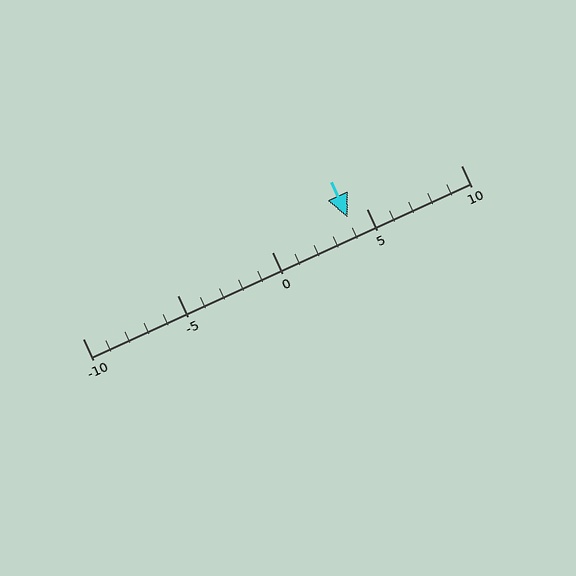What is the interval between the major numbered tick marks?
The major tick marks are spaced 5 units apart.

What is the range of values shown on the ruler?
The ruler shows values from -10 to 10.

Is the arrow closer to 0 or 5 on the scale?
The arrow is closer to 5.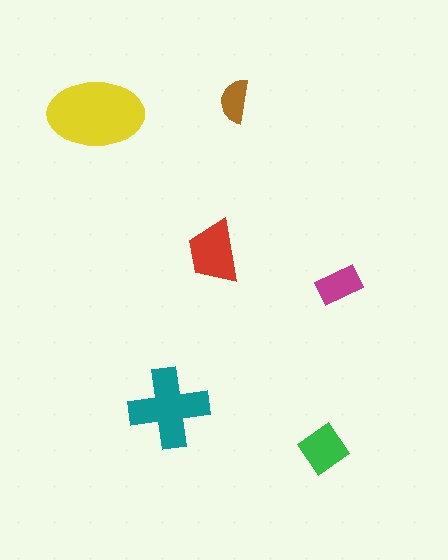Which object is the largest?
The yellow ellipse.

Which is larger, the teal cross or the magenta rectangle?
The teal cross.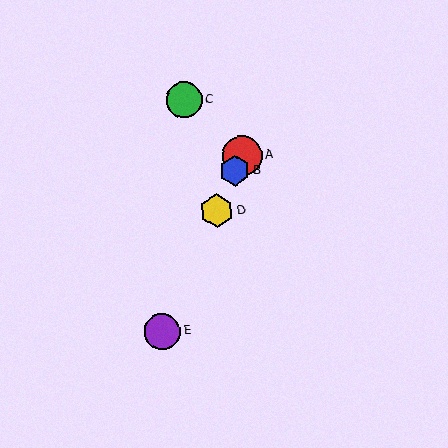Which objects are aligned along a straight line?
Objects A, B, D, E are aligned along a straight line.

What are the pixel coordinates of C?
Object C is at (184, 100).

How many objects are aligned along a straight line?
4 objects (A, B, D, E) are aligned along a straight line.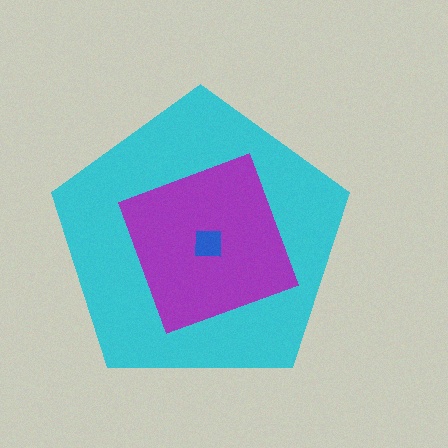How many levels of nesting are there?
3.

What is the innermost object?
The blue square.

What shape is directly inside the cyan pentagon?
The purple square.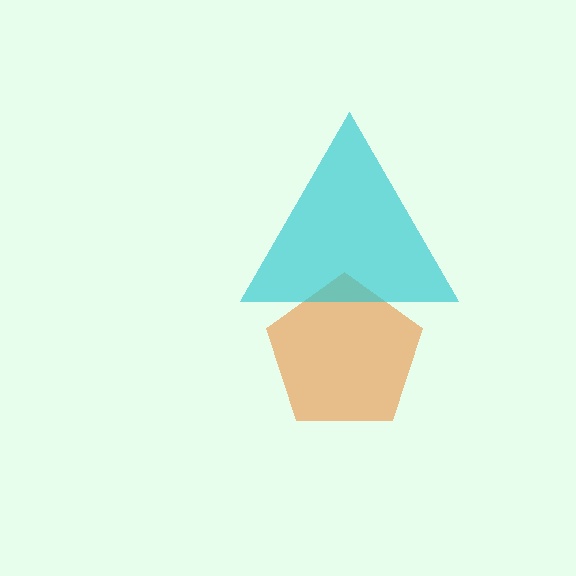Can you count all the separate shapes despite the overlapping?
Yes, there are 2 separate shapes.